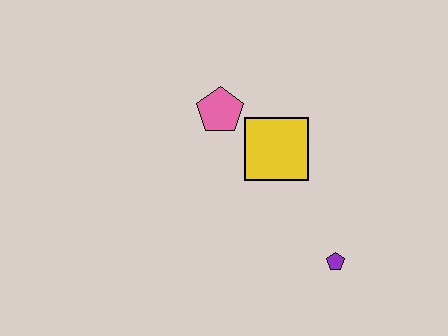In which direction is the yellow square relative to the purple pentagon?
The yellow square is above the purple pentagon.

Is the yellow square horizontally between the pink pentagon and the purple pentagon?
Yes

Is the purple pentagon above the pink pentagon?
No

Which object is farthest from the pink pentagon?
The purple pentagon is farthest from the pink pentagon.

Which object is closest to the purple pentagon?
The yellow square is closest to the purple pentagon.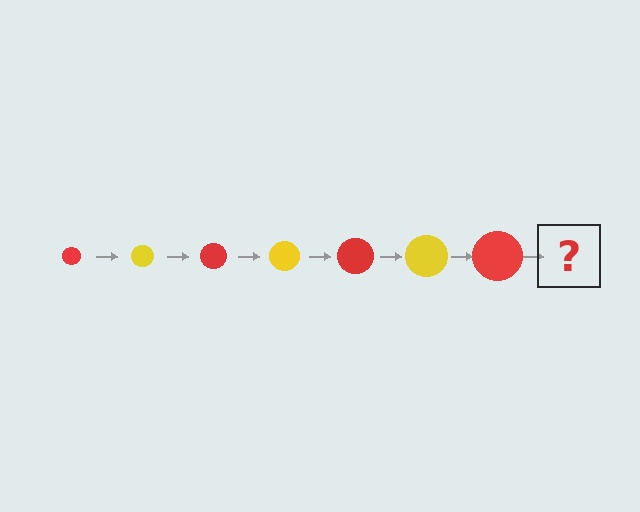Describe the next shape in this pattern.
It should be a yellow circle, larger than the previous one.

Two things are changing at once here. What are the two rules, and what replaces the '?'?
The two rules are that the circle grows larger each step and the color cycles through red and yellow. The '?' should be a yellow circle, larger than the previous one.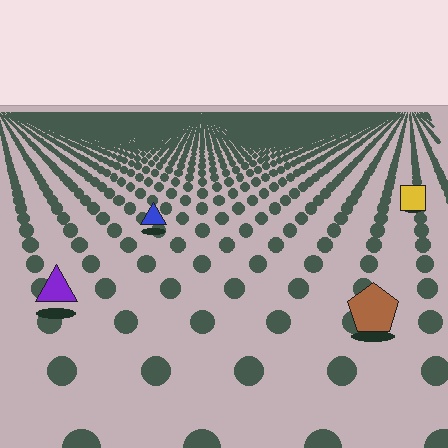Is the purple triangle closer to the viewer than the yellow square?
Yes. The purple triangle is closer — you can tell from the texture gradient: the ground texture is coarser near it.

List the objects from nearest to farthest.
From nearest to farthest: the brown pentagon, the purple triangle, the blue triangle, the yellow square.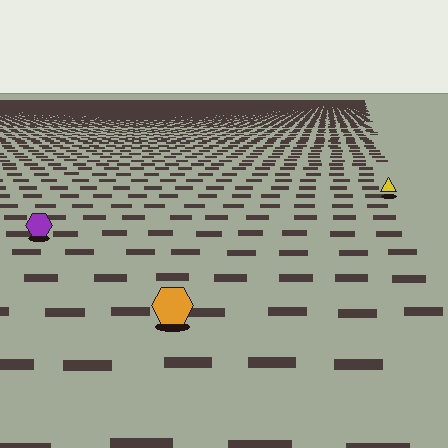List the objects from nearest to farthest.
From nearest to farthest: the orange hexagon, the purple hexagon, the yellow triangle.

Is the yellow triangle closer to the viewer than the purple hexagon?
No. The purple hexagon is closer — you can tell from the texture gradient: the ground texture is coarser near it.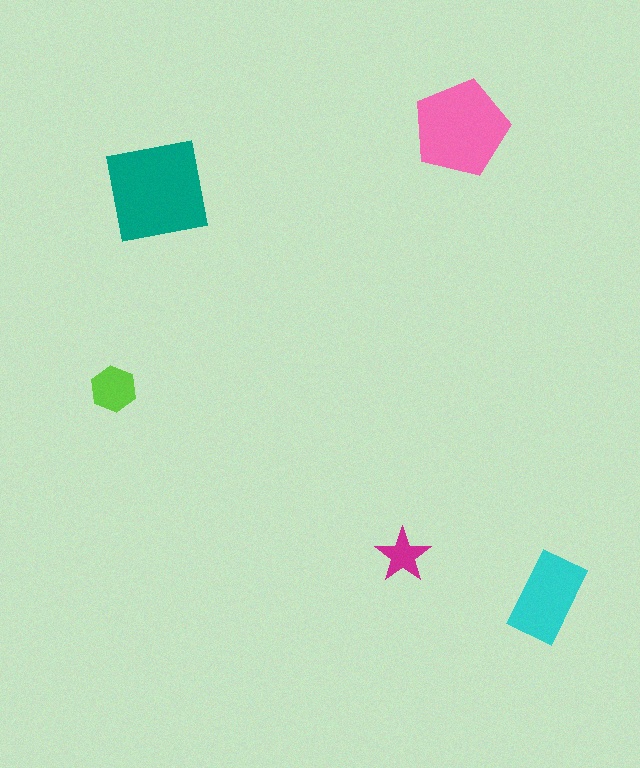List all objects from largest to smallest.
The teal square, the pink pentagon, the cyan rectangle, the lime hexagon, the magenta star.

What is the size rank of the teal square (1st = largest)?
1st.